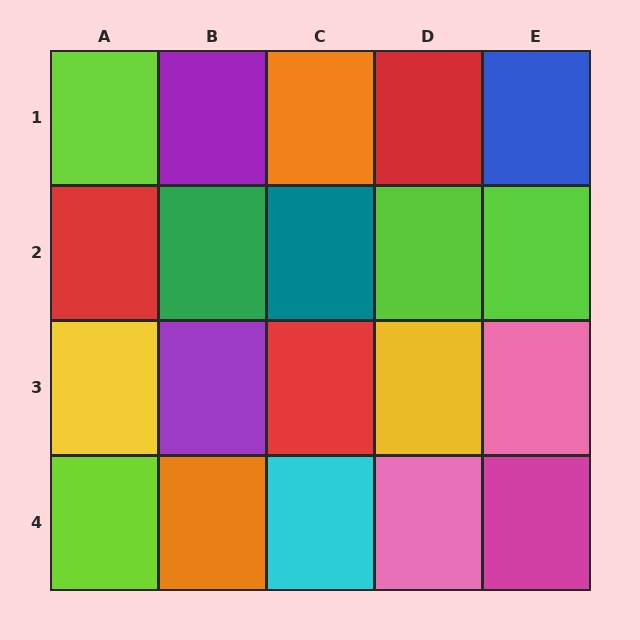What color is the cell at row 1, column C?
Orange.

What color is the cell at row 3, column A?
Yellow.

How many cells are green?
1 cell is green.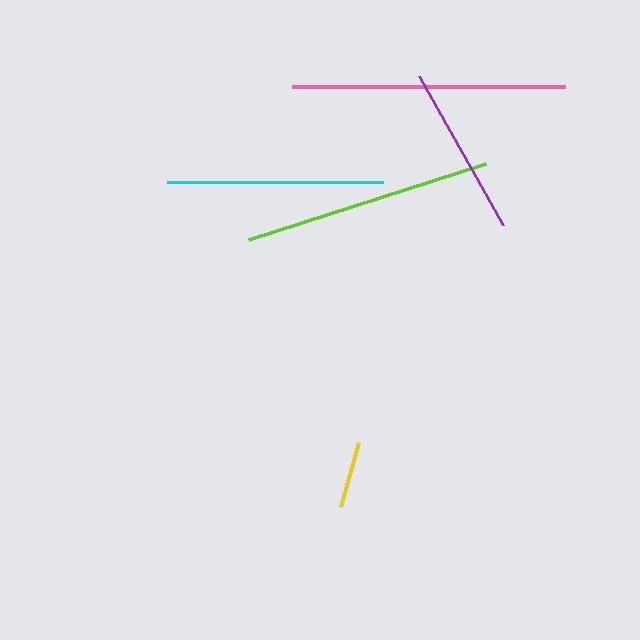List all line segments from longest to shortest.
From longest to shortest: pink, lime, cyan, purple, yellow.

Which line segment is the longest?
The pink line is the longest at approximately 273 pixels.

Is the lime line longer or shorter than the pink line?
The pink line is longer than the lime line.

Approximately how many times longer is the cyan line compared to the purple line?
The cyan line is approximately 1.3 times the length of the purple line.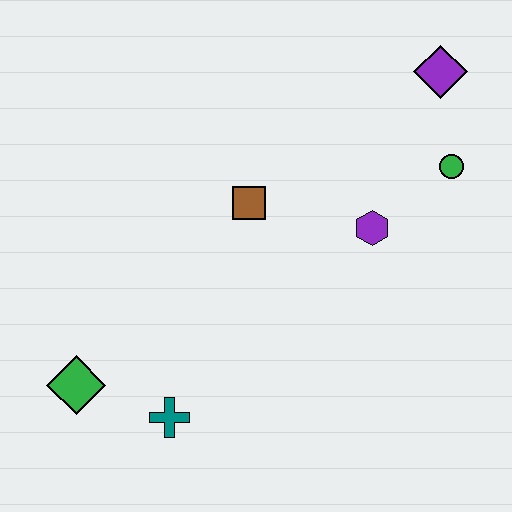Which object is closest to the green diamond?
The teal cross is closest to the green diamond.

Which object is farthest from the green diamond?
The purple diamond is farthest from the green diamond.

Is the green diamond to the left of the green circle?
Yes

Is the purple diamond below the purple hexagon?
No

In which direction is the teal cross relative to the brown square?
The teal cross is below the brown square.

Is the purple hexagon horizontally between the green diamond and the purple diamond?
Yes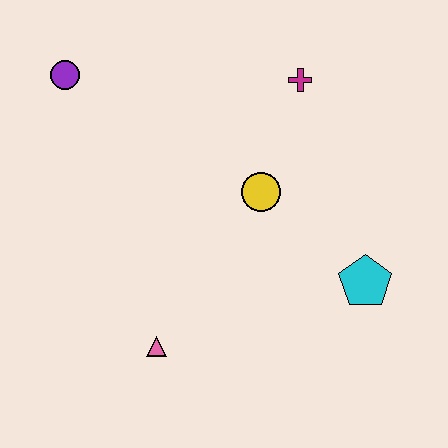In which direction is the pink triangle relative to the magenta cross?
The pink triangle is below the magenta cross.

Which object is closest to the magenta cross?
The yellow circle is closest to the magenta cross.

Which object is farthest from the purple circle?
The cyan pentagon is farthest from the purple circle.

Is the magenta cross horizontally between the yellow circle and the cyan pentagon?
Yes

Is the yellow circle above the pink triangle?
Yes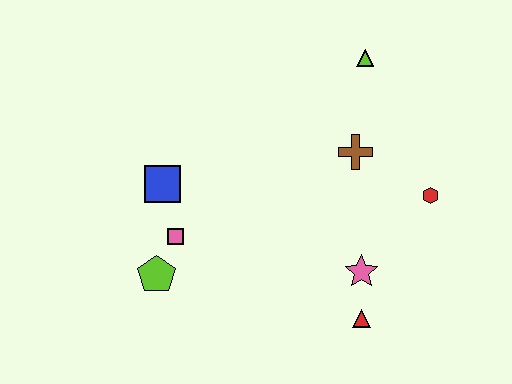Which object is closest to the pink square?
The lime pentagon is closest to the pink square.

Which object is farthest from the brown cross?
The lime pentagon is farthest from the brown cross.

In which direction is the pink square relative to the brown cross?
The pink square is to the left of the brown cross.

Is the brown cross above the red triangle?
Yes